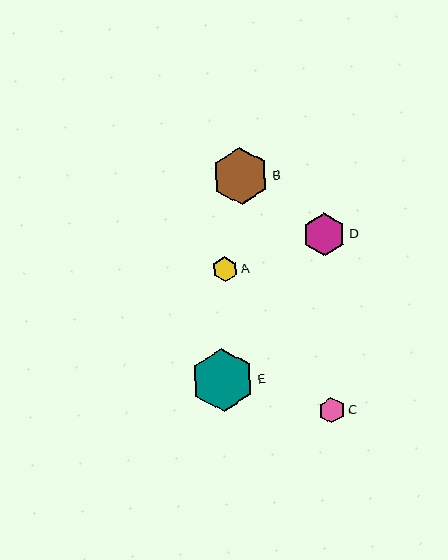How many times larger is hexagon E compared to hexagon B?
Hexagon E is approximately 1.1 times the size of hexagon B.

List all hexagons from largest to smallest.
From largest to smallest: E, B, D, C, A.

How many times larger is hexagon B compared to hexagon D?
Hexagon B is approximately 1.3 times the size of hexagon D.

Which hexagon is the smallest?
Hexagon A is the smallest with a size of approximately 25 pixels.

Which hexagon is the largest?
Hexagon E is the largest with a size of approximately 64 pixels.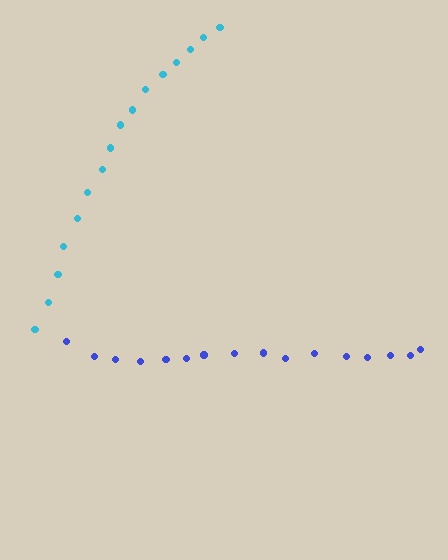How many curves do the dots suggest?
There are 2 distinct paths.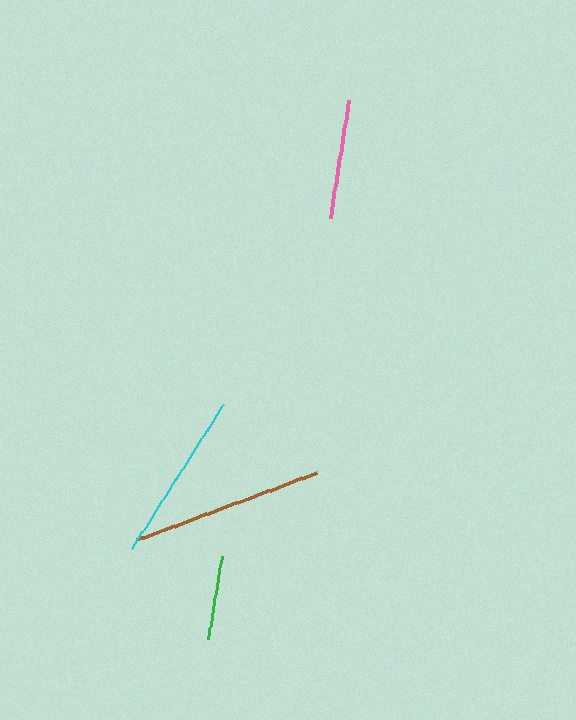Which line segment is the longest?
The brown line is the longest at approximately 193 pixels.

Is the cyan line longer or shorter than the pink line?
The cyan line is longer than the pink line.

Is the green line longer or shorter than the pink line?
The pink line is longer than the green line.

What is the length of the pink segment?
The pink segment is approximately 119 pixels long.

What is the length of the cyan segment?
The cyan segment is approximately 171 pixels long.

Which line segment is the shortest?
The green line is the shortest at approximately 83 pixels.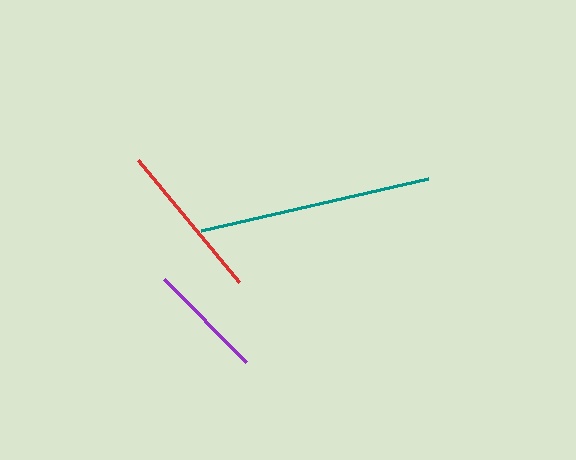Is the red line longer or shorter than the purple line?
The red line is longer than the purple line.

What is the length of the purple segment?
The purple segment is approximately 116 pixels long.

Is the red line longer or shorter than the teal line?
The teal line is longer than the red line.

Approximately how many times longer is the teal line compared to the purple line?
The teal line is approximately 2.0 times the length of the purple line.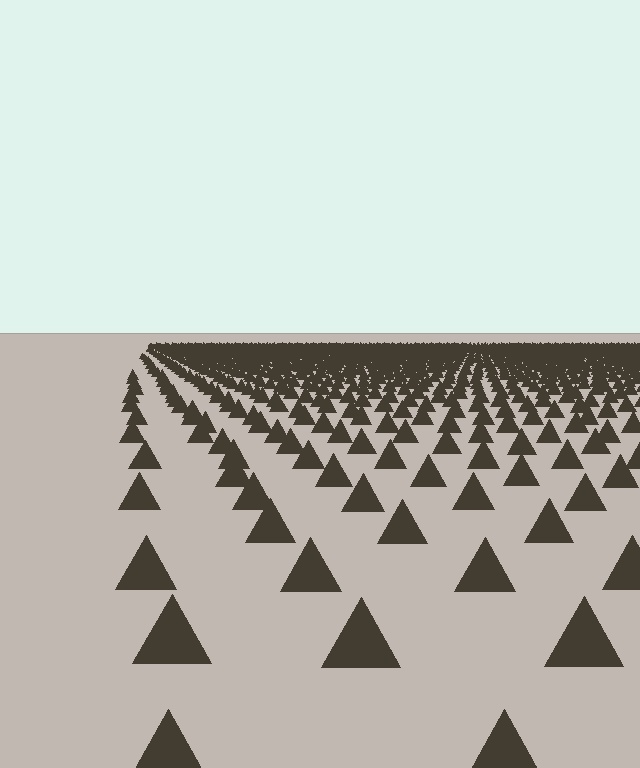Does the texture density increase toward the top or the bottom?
Density increases toward the top.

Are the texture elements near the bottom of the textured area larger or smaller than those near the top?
Larger. Near the bottom, elements are closer to the viewer and appear at a bigger on-screen size.